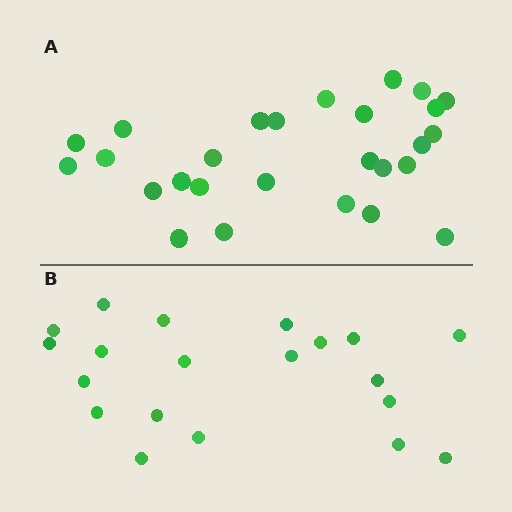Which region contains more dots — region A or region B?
Region A (the top region) has more dots.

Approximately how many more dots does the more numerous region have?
Region A has roughly 8 or so more dots than region B.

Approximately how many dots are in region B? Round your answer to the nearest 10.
About 20 dots.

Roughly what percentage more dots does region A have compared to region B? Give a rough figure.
About 35% more.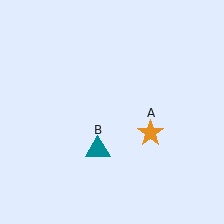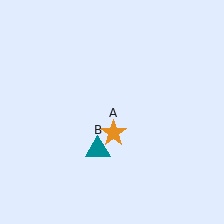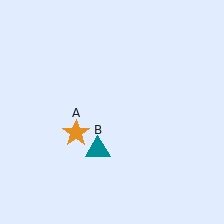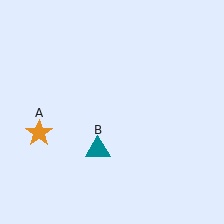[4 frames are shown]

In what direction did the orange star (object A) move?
The orange star (object A) moved left.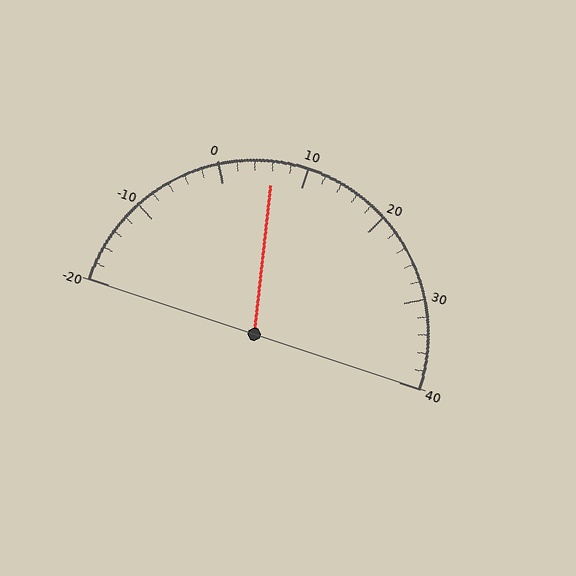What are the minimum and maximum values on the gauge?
The gauge ranges from -20 to 40.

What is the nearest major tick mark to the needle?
The nearest major tick mark is 10.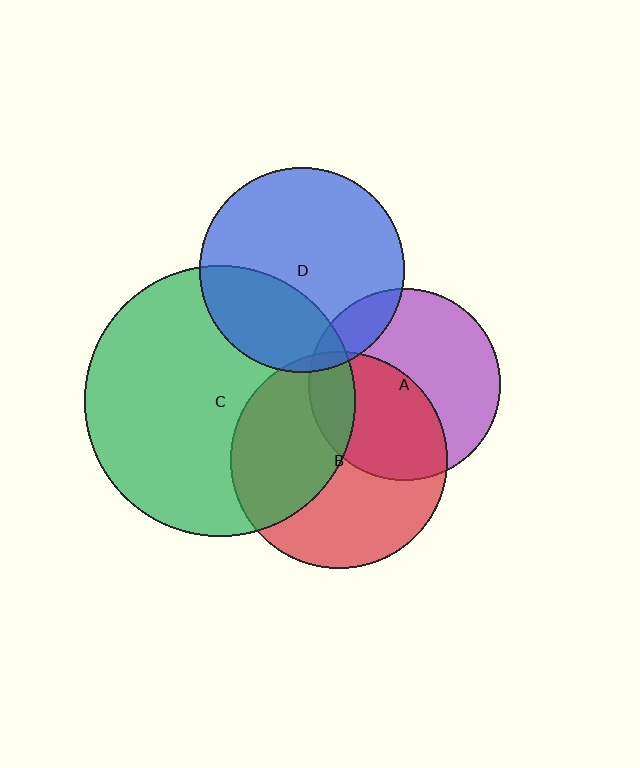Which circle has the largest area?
Circle C (green).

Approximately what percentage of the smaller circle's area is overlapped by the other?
Approximately 15%.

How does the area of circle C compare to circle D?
Approximately 1.7 times.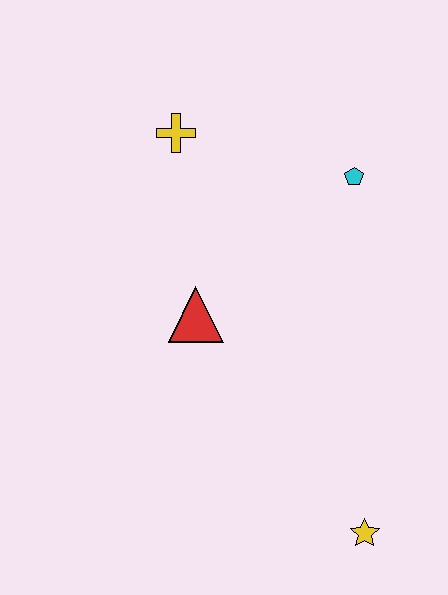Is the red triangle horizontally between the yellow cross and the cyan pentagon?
Yes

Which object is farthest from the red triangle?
The yellow star is farthest from the red triangle.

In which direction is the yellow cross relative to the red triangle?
The yellow cross is above the red triangle.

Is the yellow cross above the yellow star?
Yes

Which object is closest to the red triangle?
The yellow cross is closest to the red triangle.